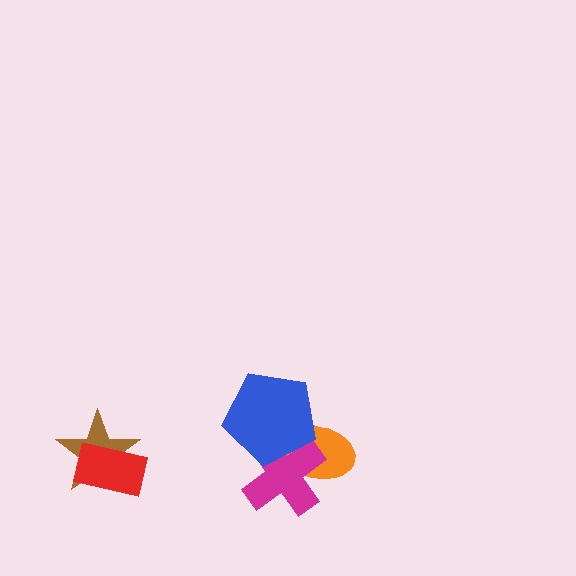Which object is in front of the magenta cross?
The blue pentagon is in front of the magenta cross.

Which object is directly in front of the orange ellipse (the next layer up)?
The magenta cross is directly in front of the orange ellipse.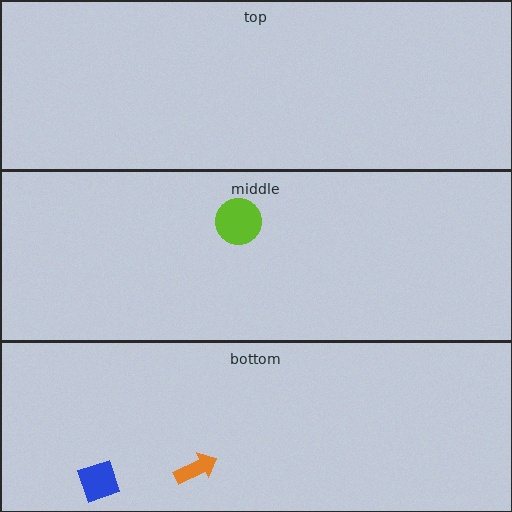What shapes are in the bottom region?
The orange arrow, the blue diamond.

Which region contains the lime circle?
The middle region.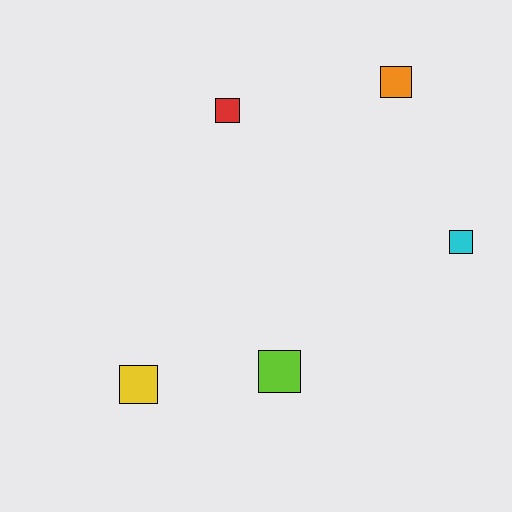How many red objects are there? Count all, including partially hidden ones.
There is 1 red object.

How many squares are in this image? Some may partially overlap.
There are 5 squares.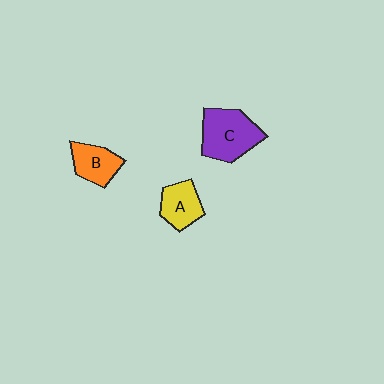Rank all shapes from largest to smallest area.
From largest to smallest: C (purple), B (orange), A (yellow).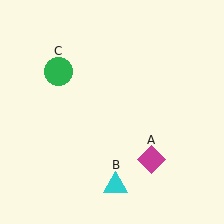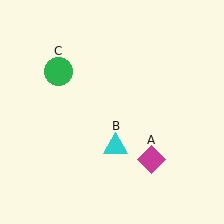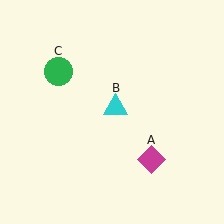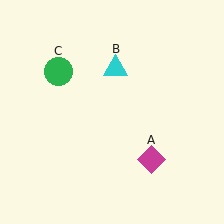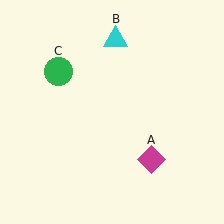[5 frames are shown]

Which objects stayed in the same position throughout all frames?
Magenta diamond (object A) and green circle (object C) remained stationary.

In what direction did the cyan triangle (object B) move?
The cyan triangle (object B) moved up.